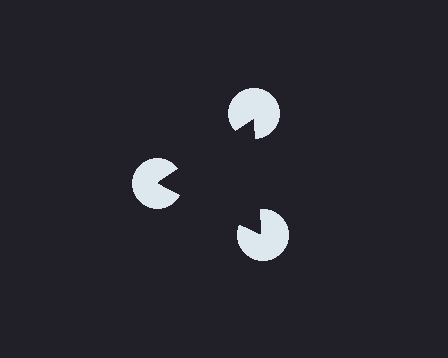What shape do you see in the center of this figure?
An illusory triangle — its edges are inferred from the aligned wedge cuts in the pac-man discs, not physically drawn.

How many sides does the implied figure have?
3 sides.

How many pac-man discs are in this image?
There are 3 — one at each vertex of the illusory triangle.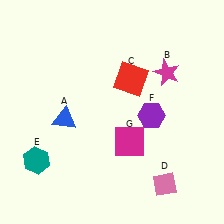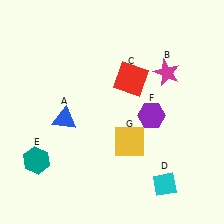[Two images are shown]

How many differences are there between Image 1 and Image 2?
There are 2 differences between the two images.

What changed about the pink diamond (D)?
In Image 1, D is pink. In Image 2, it changed to cyan.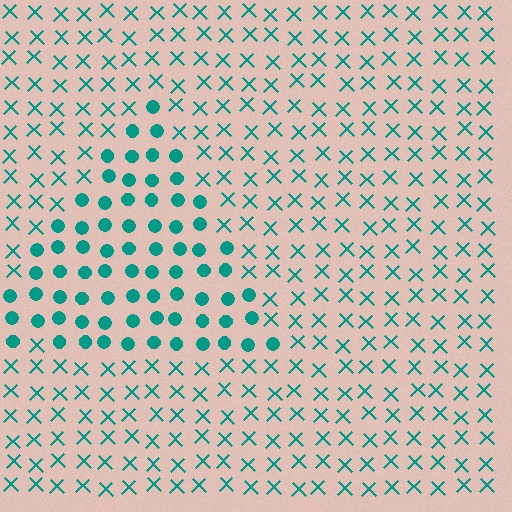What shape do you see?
I see a triangle.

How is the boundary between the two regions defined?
The boundary is defined by a change in element shape: circles inside vs. X marks outside. All elements share the same color and spacing.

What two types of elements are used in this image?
The image uses circles inside the triangle region and X marks outside it.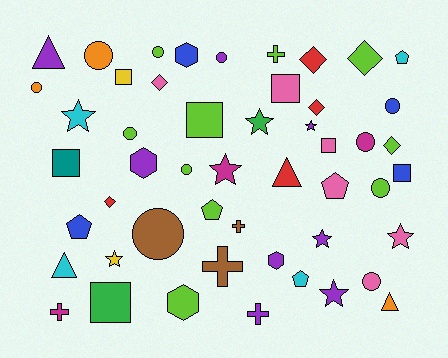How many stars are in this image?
There are 8 stars.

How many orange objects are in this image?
There are 3 orange objects.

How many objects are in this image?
There are 50 objects.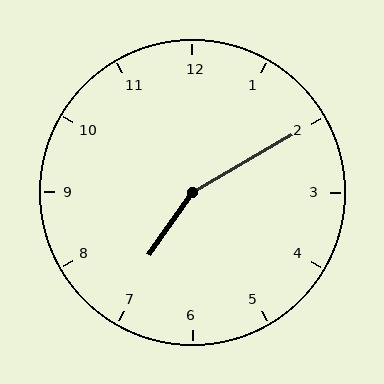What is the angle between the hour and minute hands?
Approximately 155 degrees.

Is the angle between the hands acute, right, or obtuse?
It is obtuse.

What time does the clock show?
7:10.